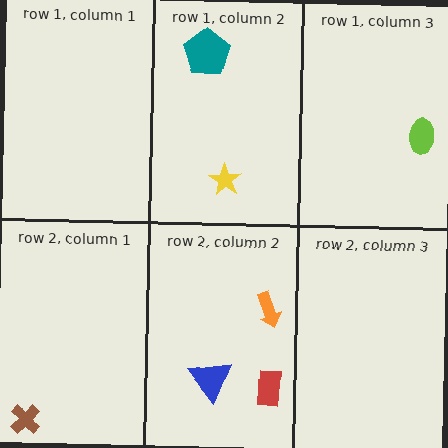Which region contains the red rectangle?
The row 2, column 2 region.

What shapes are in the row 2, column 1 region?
The brown cross.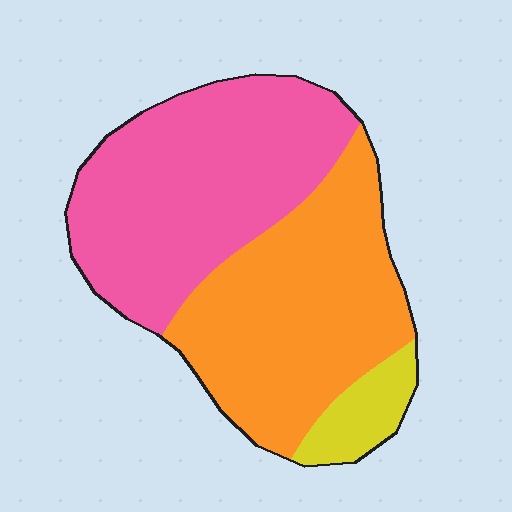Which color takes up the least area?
Yellow, at roughly 10%.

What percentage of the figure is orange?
Orange takes up between a third and a half of the figure.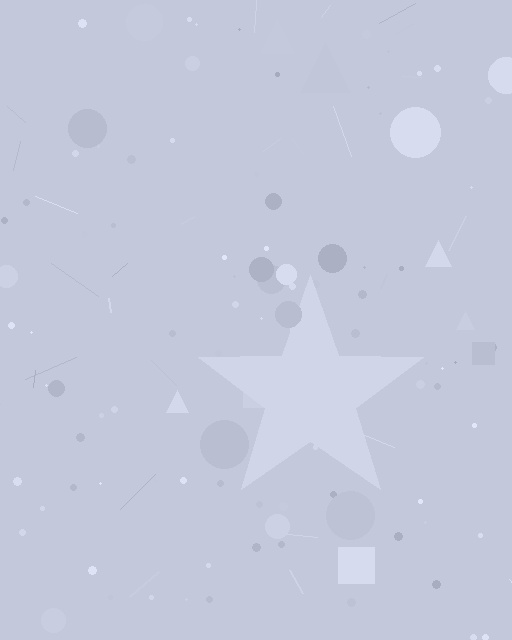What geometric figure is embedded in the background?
A star is embedded in the background.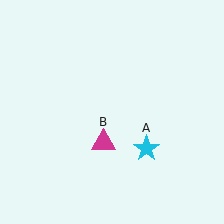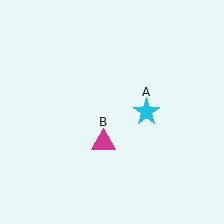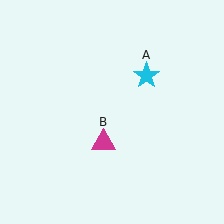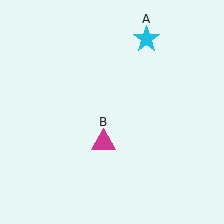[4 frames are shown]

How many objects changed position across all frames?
1 object changed position: cyan star (object A).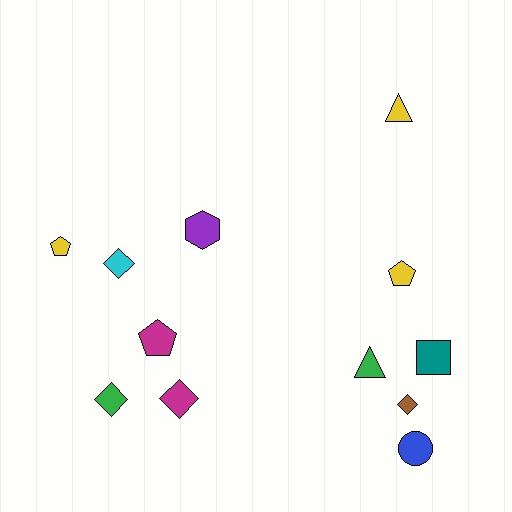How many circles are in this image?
There is 1 circle.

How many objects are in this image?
There are 12 objects.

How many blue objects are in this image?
There is 1 blue object.